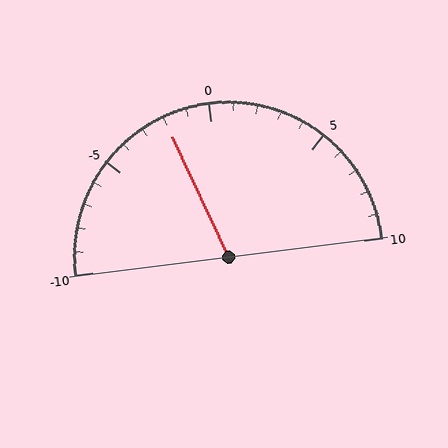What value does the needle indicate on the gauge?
The needle indicates approximately -2.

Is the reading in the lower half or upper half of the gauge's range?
The reading is in the lower half of the range (-10 to 10).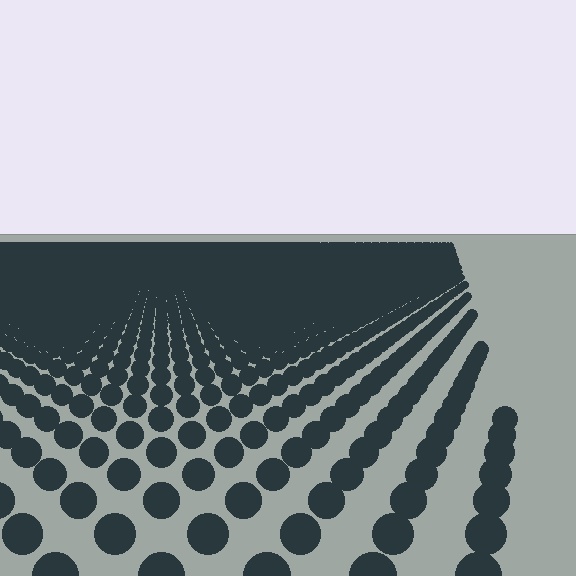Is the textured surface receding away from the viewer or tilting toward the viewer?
The surface is receding away from the viewer. Texture elements get smaller and denser toward the top.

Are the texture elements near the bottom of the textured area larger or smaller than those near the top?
Larger. Near the bottom, elements are closer to the viewer and appear at a bigger on-screen size.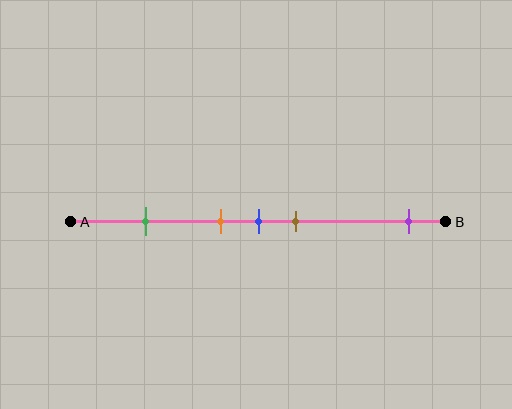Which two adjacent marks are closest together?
The orange and blue marks are the closest adjacent pair.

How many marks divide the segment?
There are 5 marks dividing the segment.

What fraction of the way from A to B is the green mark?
The green mark is approximately 20% (0.2) of the way from A to B.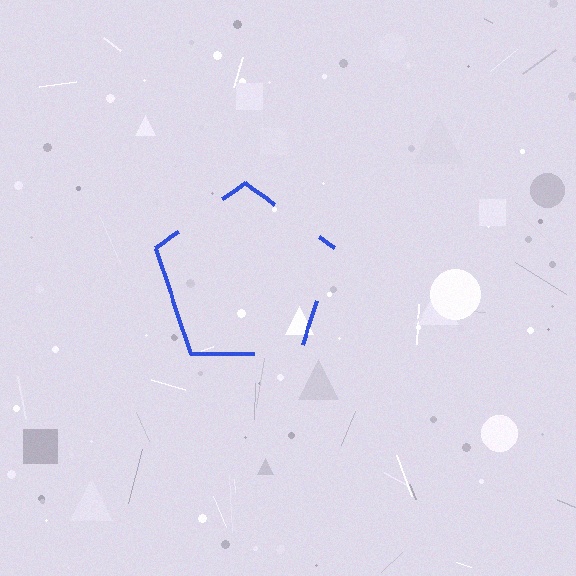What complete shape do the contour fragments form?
The contour fragments form a pentagon.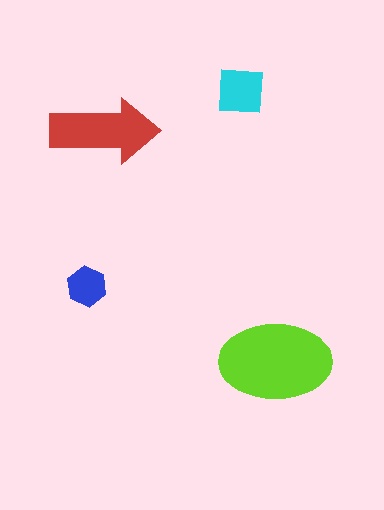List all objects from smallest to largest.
The blue hexagon, the cyan square, the red arrow, the lime ellipse.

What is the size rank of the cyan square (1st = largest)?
3rd.